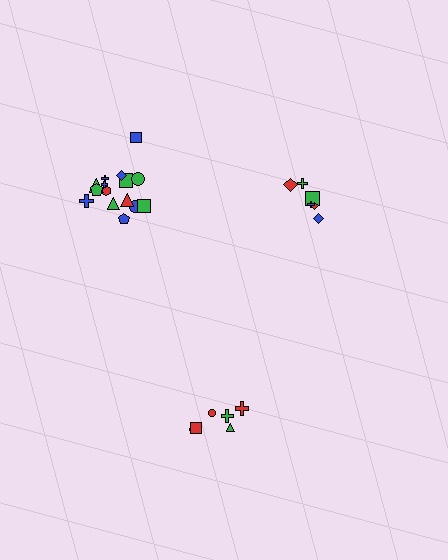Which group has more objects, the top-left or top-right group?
The top-left group.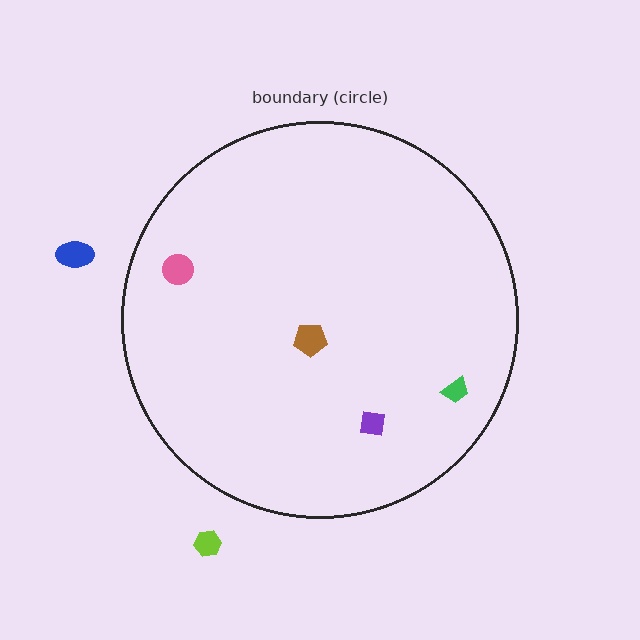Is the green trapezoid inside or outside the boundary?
Inside.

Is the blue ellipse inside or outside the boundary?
Outside.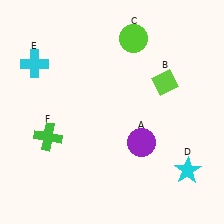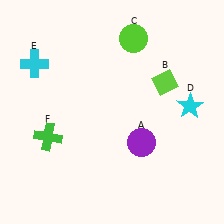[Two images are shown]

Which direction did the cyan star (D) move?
The cyan star (D) moved up.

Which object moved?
The cyan star (D) moved up.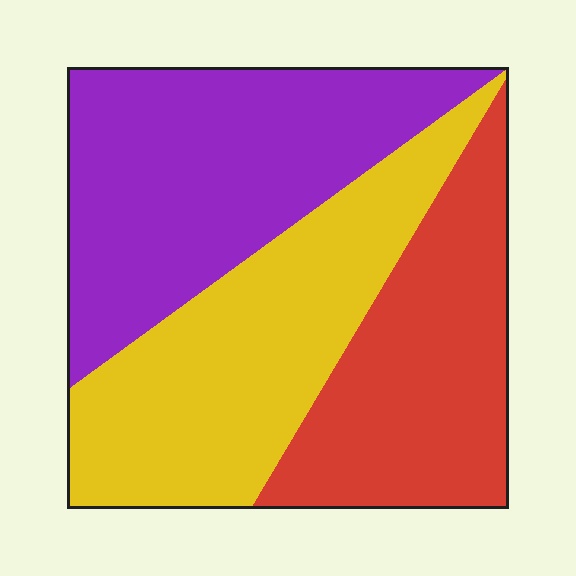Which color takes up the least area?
Red, at roughly 30%.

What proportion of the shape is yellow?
Yellow covers 35% of the shape.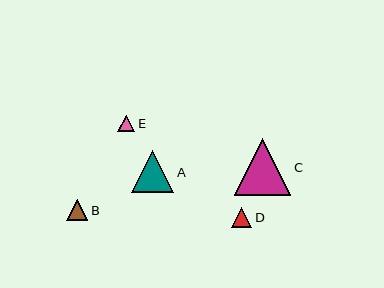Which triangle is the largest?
Triangle C is the largest with a size of approximately 57 pixels.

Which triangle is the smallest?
Triangle E is the smallest with a size of approximately 17 pixels.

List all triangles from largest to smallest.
From largest to smallest: C, A, B, D, E.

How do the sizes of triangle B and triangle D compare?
Triangle B and triangle D are approximately the same size.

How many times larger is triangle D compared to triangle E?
Triangle D is approximately 1.2 times the size of triangle E.